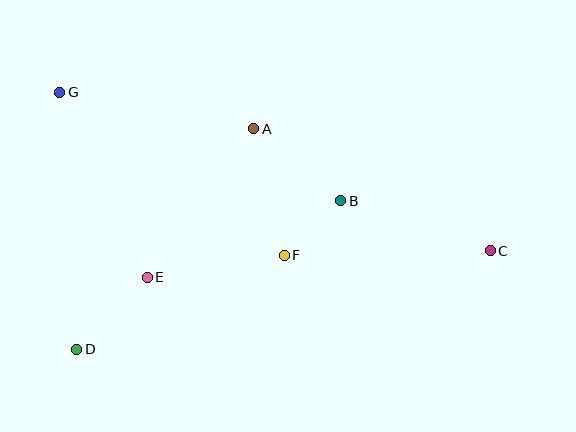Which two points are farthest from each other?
Points C and G are farthest from each other.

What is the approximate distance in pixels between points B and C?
The distance between B and C is approximately 157 pixels.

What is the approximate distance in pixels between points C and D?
The distance between C and D is approximately 425 pixels.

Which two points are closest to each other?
Points B and F are closest to each other.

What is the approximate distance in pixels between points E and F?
The distance between E and F is approximately 139 pixels.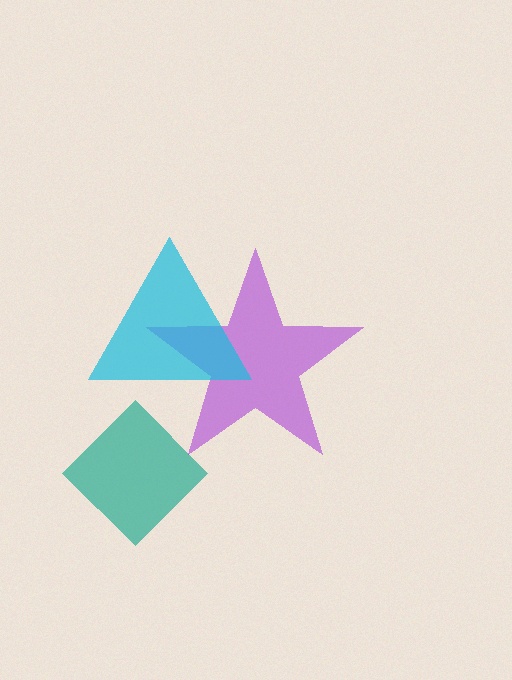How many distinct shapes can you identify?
There are 3 distinct shapes: a teal diamond, a purple star, a cyan triangle.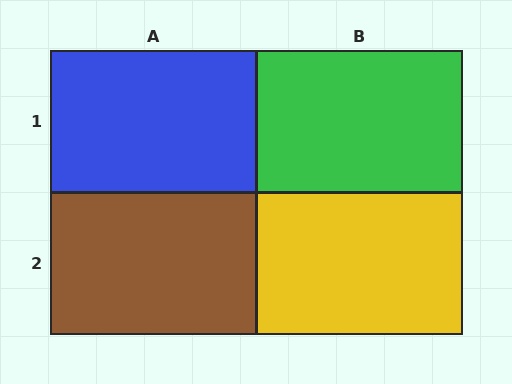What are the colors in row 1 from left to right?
Blue, green.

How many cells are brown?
1 cell is brown.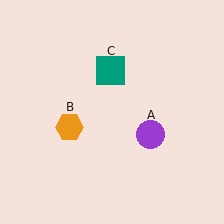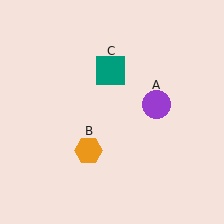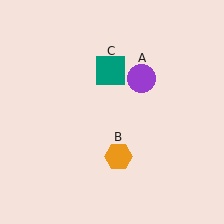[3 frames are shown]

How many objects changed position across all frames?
2 objects changed position: purple circle (object A), orange hexagon (object B).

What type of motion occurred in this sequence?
The purple circle (object A), orange hexagon (object B) rotated counterclockwise around the center of the scene.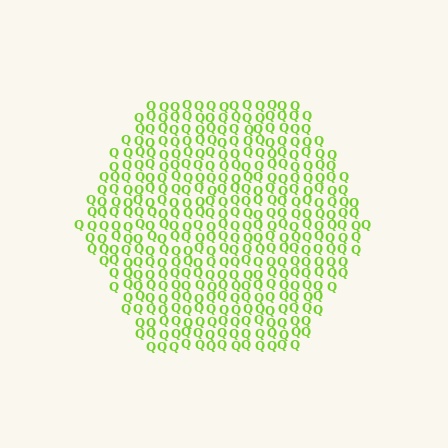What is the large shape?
The large shape is a hexagon.